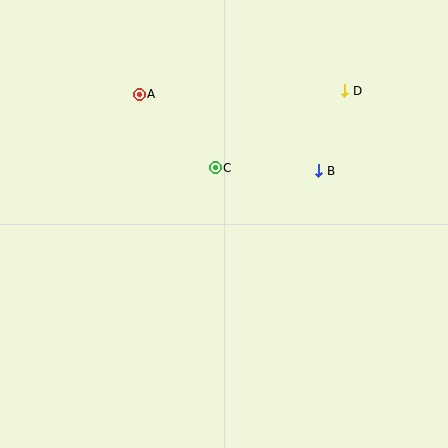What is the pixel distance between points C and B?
The distance between C and B is 104 pixels.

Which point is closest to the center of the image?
Point C at (215, 168) is closest to the center.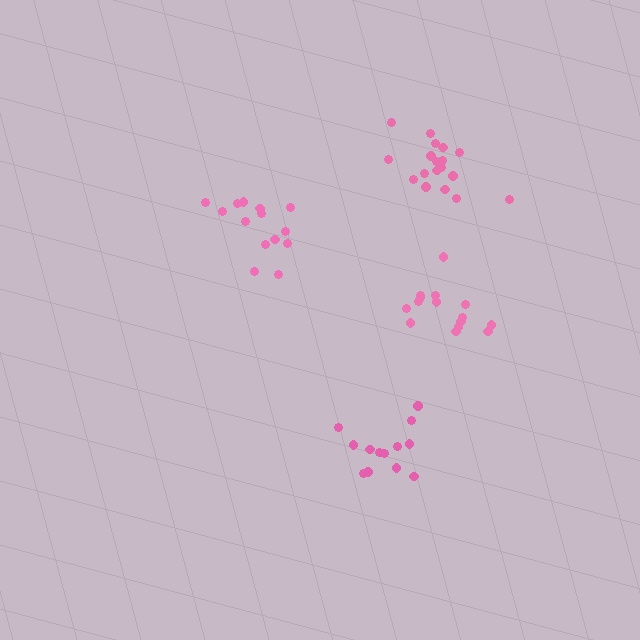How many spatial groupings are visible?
There are 4 spatial groupings.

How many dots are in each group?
Group 1: 15 dots, Group 2: 13 dots, Group 3: 14 dots, Group 4: 18 dots (60 total).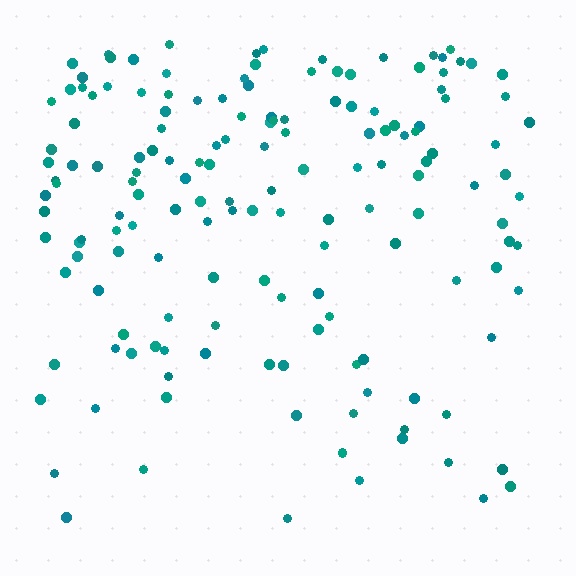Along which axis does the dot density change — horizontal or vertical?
Vertical.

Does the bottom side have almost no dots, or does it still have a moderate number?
Still a moderate number, just noticeably fewer than the top.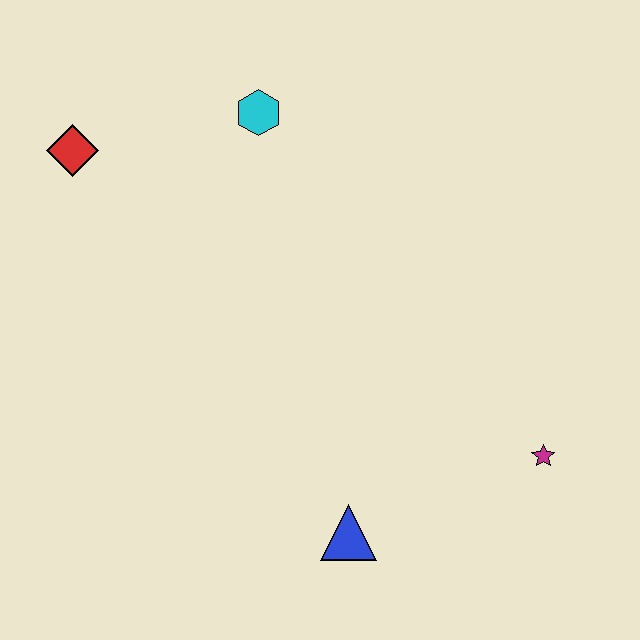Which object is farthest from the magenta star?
The red diamond is farthest from the magenta star.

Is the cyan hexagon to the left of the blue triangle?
Yes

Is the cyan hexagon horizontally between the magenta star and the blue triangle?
No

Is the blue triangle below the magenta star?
Yes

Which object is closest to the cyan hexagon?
The red diamond is closest to the cyan hexagon.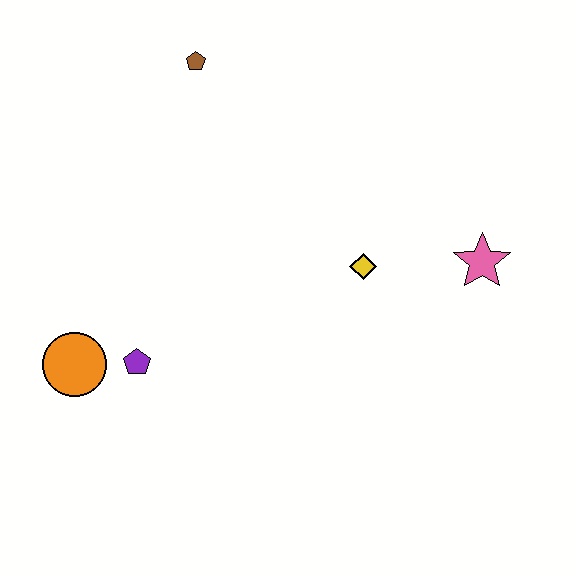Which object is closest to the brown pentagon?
The yellow diamond is closest to the brown pentagon.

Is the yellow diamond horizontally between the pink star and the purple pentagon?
Yes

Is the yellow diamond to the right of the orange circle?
Yes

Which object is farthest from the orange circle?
The pink star is farthest from the orange circle.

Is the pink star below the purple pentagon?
No